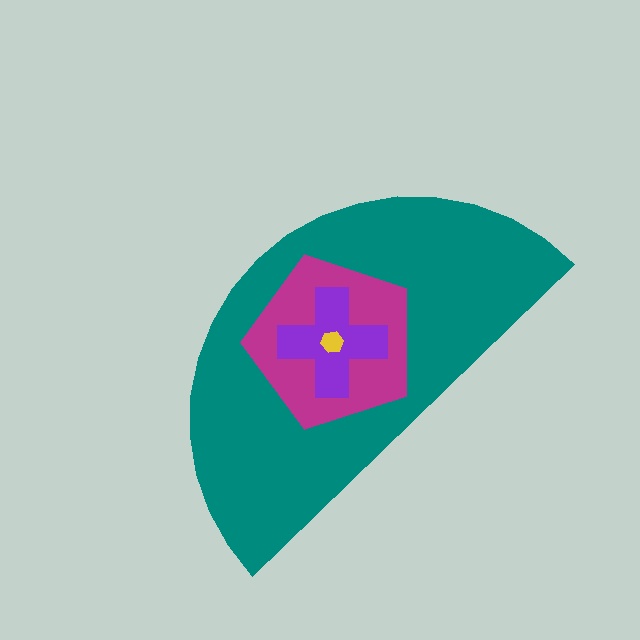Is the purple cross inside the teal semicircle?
Yes.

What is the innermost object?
The yellow hexagon.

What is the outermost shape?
The teal semicircle.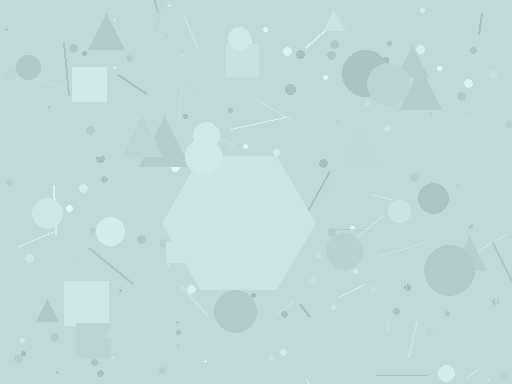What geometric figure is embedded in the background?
A hexagon is embedded in the background.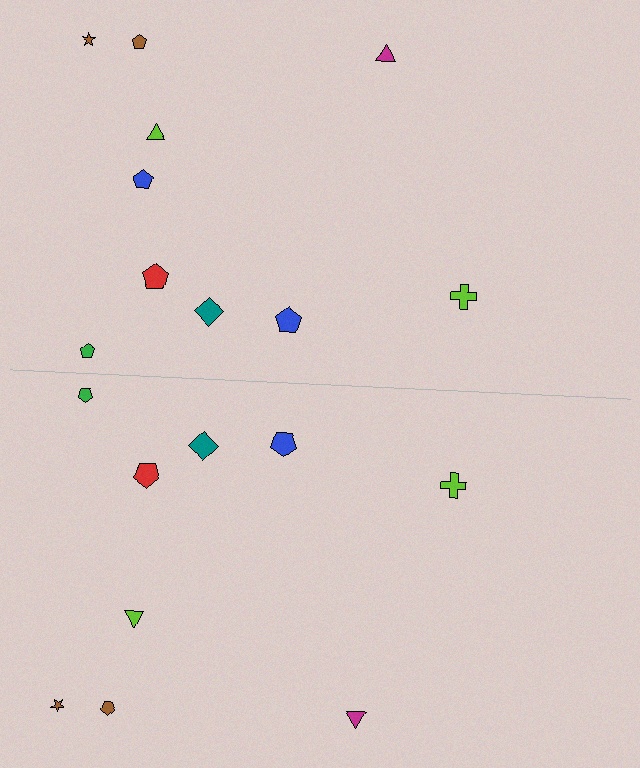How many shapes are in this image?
There are 19 shapes in this image.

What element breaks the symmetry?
A blue pentagon is missing from the bottom side.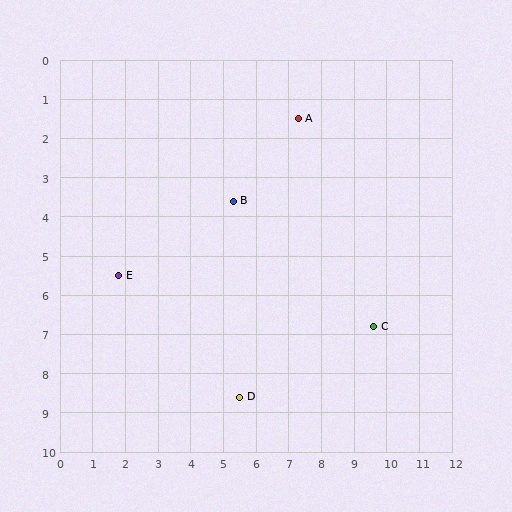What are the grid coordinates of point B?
Point B is at approximately (5.3, 3.6).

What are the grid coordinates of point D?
Point D is at approximately (5.5, 8.6).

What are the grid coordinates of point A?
Point A is at approximately (7.3, 1.5).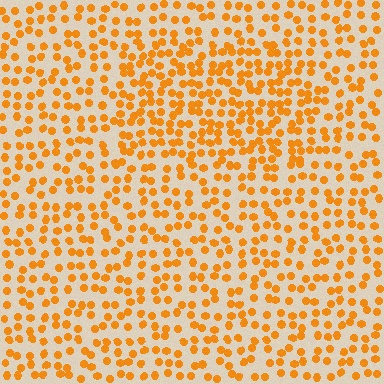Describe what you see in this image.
The image contains small orange elements arranged at two different densities. A rectangle-shaped region is visible where the elements are more densely packed than the surrounding area.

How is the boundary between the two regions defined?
The boundary is defined by a change in element density (approximately 1.6x ratio). All elements are the same color, size, and shape.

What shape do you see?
I see a rectangle.